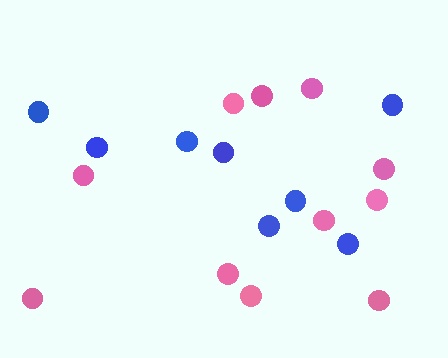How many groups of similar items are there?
There are 2 groups: one group of pink circles (11) and one group of blue circles (8).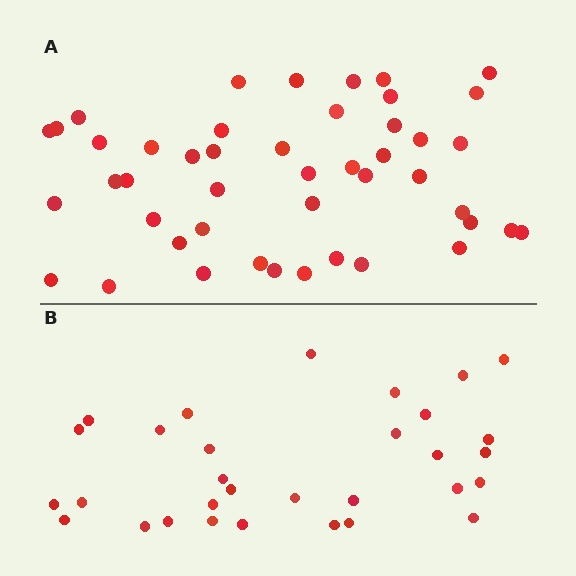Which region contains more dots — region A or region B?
Region A (the top region) has more dots.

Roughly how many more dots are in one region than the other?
Region A has approximately 15 more dots than region B.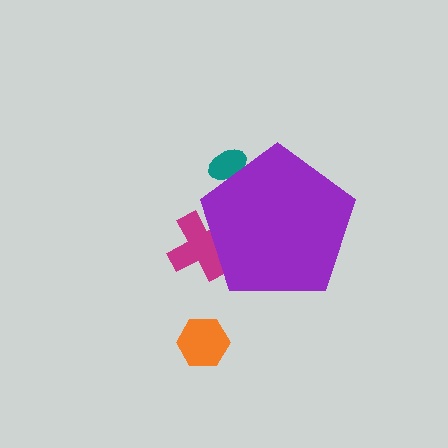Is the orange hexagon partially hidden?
No, the orange hexagon is fully visible.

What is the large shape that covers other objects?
A purple pentagon.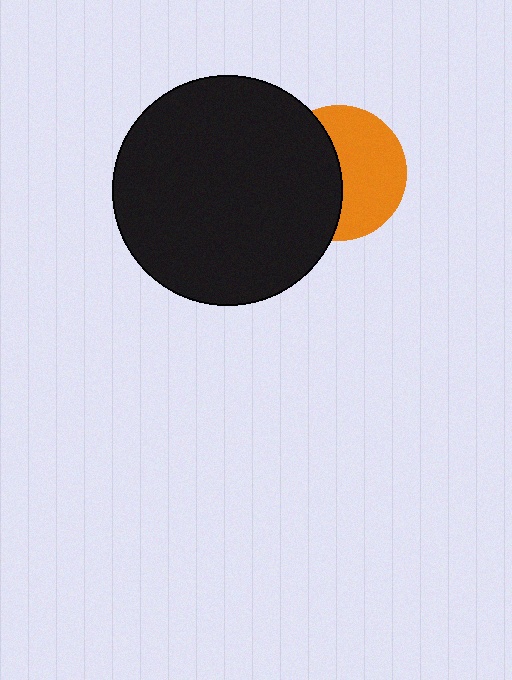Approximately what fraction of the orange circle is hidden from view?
Roughly 46% of the orange circle is hidden behind the black circle.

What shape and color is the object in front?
The object in front is a black circle.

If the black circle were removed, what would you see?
You would see the complete orange circle.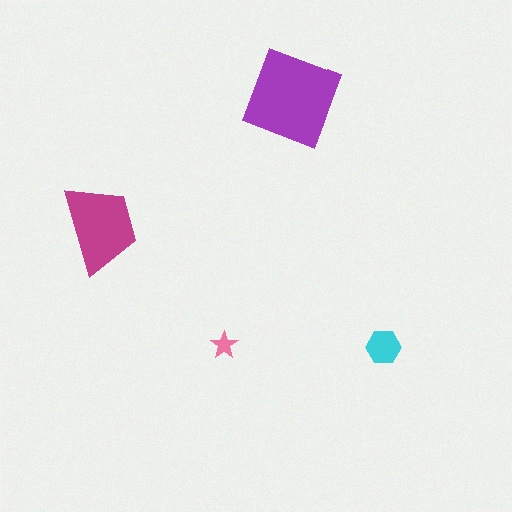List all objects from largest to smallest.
The purple square, the magenta trapezoid, the cyan hexagon, the pink star.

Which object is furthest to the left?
The magenta trapezoid is leftmost.